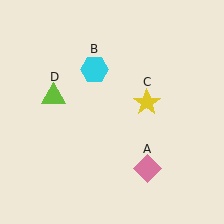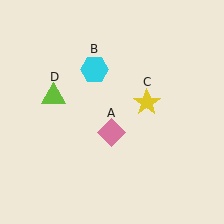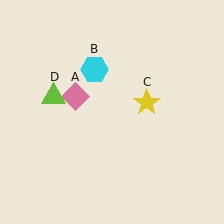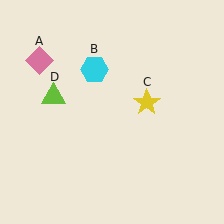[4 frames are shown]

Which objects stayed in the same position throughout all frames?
Cyan hexagon (object B) and yellow star (object C) and lime triangle (object D) remained stationary.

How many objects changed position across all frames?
1 object changed position: pink diamond (object A).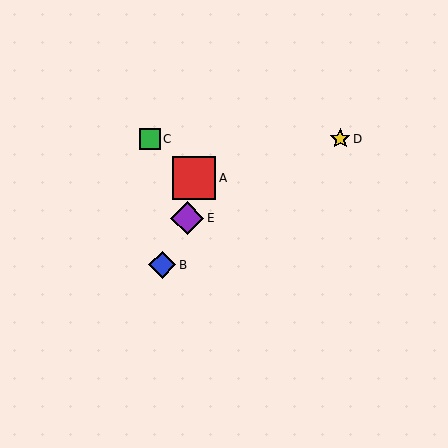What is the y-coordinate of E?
Object E is at y≈218.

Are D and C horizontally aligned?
Yes, both are at y≈139.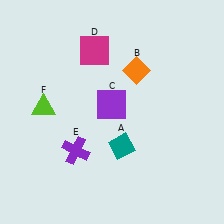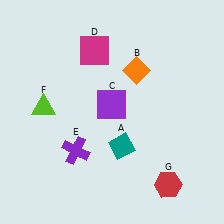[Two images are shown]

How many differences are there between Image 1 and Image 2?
There is 1 difference between the two images.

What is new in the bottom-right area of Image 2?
A red hexagon (G) was added in the bottom-right area of Image 2.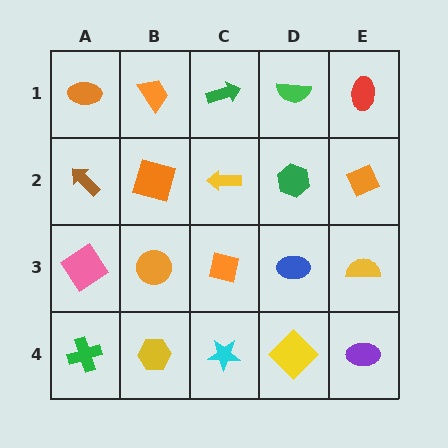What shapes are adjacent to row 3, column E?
An orange diamond (row 2, column E), a purple ellipse (row 4, column E), a blue ellipse (row 3, column D).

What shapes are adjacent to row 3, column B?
An orange square (row 2, column B), a yellow hexagon (row 4, column B), a pink diamond (row 3, column A), an orange square (row 3, column C).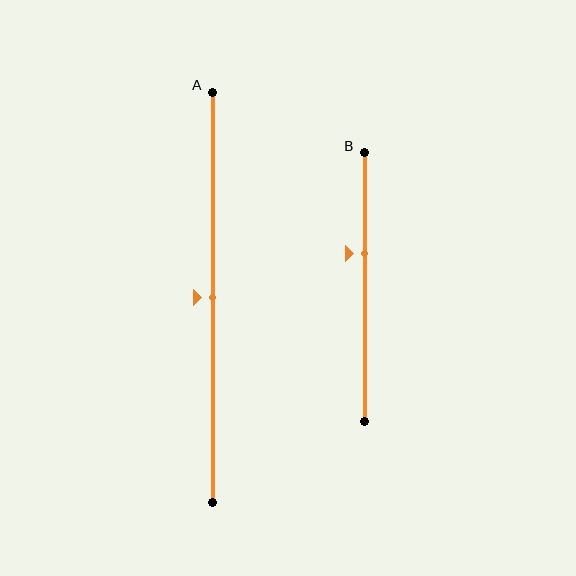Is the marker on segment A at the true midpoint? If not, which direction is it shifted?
Yes, the marker on segment A is at the true midpoint.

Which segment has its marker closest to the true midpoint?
Segment A has its marker closest to the true midpoint.